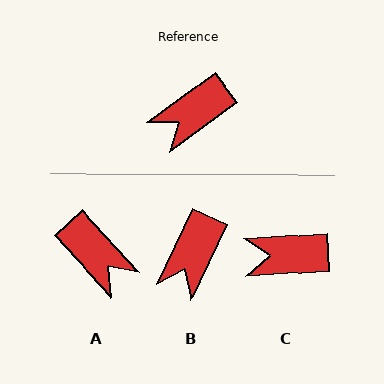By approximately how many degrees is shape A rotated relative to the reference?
Approximately 96 degrees counter-clockwise.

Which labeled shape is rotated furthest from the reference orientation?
A, about 96 degrees away.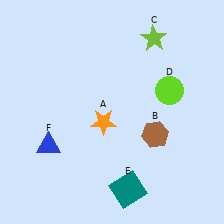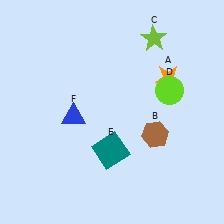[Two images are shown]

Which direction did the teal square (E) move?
The teal square (E) moved up.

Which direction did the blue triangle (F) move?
The blue triangle (F) moved up.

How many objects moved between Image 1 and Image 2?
3 objects moved between the two images.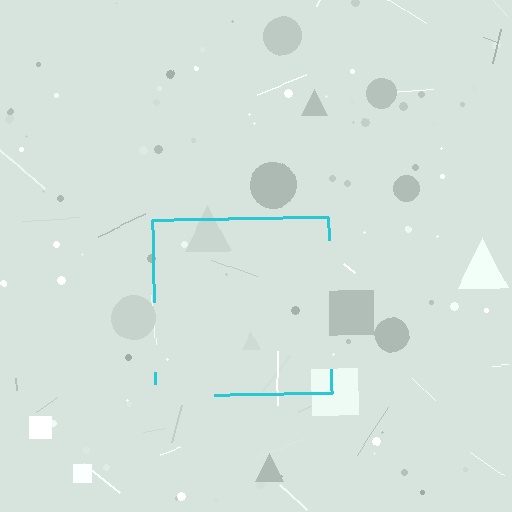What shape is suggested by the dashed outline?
The dashed outline suggests a square.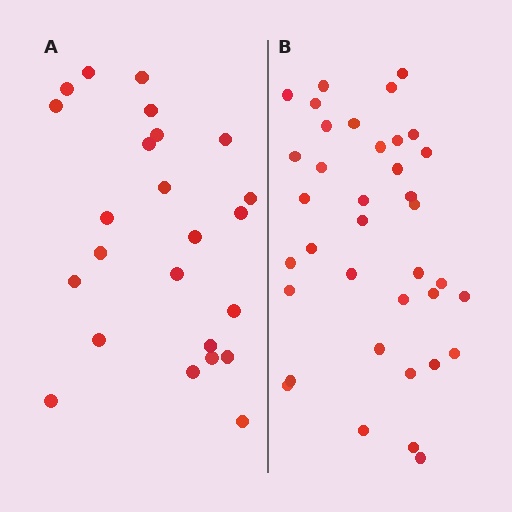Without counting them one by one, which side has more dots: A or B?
Region B (the right region) has more dots.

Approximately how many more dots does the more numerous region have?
Region B has approximately 15 more dots than region A.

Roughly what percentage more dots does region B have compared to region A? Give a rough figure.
About 55% more.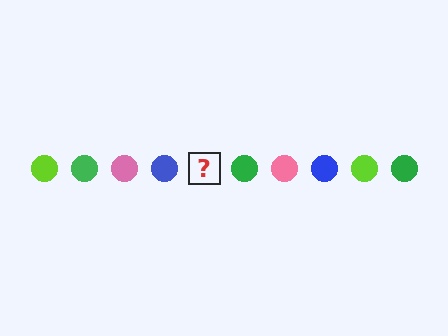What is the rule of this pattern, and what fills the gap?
The rule is that the pattern cycles through lime, green, pink, blue circles. The gap should be filled with a lime circle.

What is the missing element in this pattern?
The missing element is a lime circle.